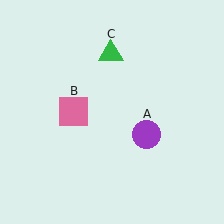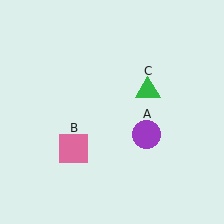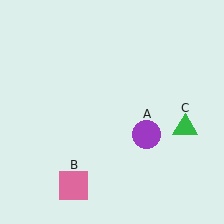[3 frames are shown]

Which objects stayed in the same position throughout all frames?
Purple circle (object A) remained stationary.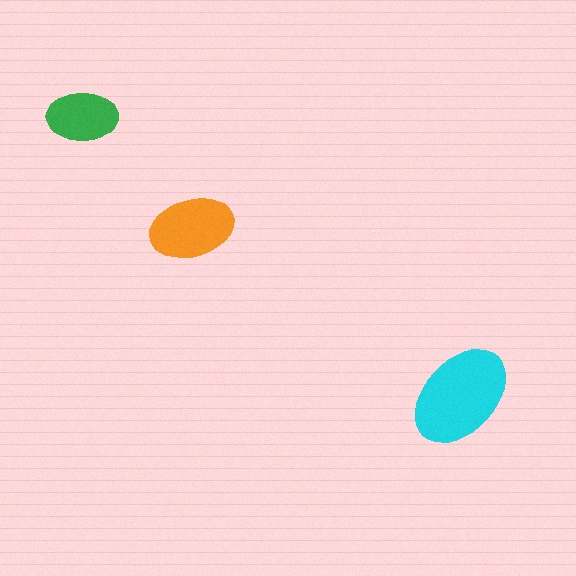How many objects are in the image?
There are 3 objects in the image.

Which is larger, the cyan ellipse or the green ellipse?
The cyan one.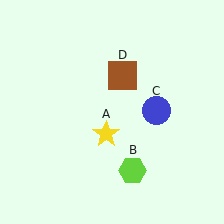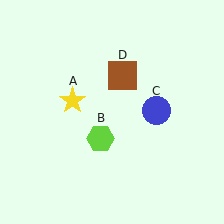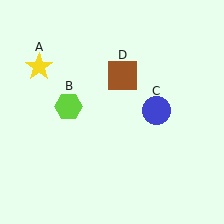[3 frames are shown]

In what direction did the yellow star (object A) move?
The yellow star (object A) moved up and to the left.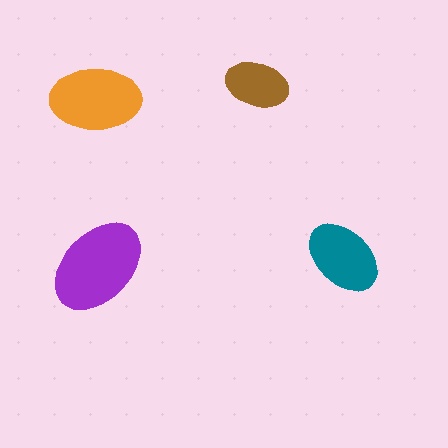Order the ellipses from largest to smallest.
the purple one, the orange one, the teal one, the brown one.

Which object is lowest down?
The purple ellipse is bottommost.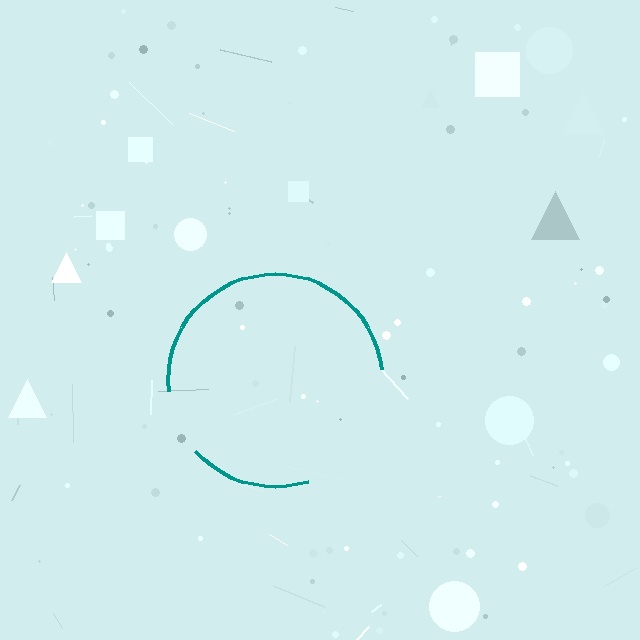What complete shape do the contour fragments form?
The contour fragments form a circle.